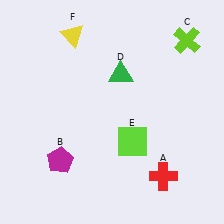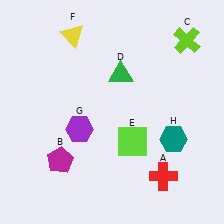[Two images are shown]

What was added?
A purple hexagon (G), a teal hexagon (H) were added in Image 2.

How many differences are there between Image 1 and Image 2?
There are 2 differences between the two images.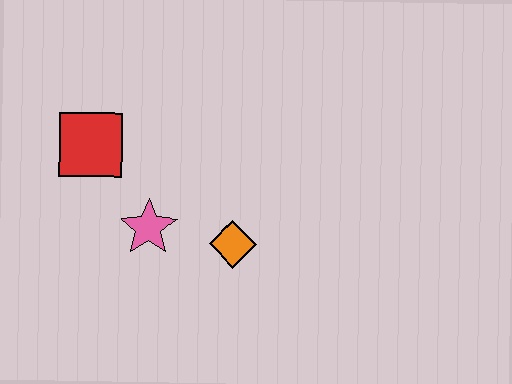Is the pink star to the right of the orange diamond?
No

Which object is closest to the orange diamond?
The pink star is closest to the orange diamond.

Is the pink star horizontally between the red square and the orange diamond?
Yes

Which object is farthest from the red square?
The orange diamond is farthest from the red square.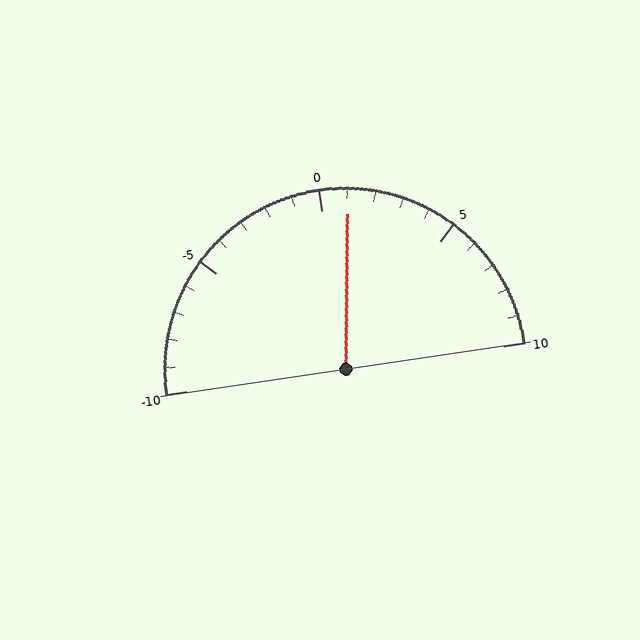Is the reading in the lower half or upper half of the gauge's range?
The reading is in the upper half of the range (-10 to 10).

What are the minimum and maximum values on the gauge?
The gauge ranges from -10 to 10.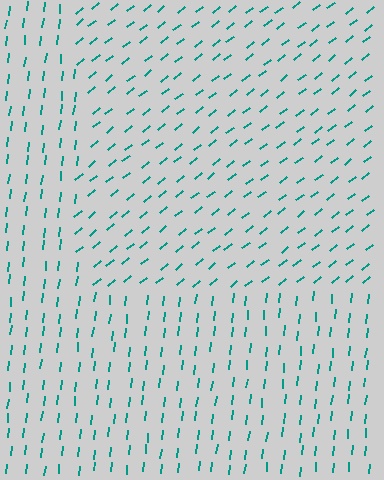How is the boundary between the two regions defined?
The boundary is defined purely by a change in line orientation (approximately 45 degrees difference). All lines are the same color and thickness.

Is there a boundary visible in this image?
Yes, there is a texture boundary formed by a change in line orientation.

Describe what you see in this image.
The image is filled with small teal line segments. A rectangle region in the image has lines oriented differently from the surrounding lines, creating a visible texture boundary.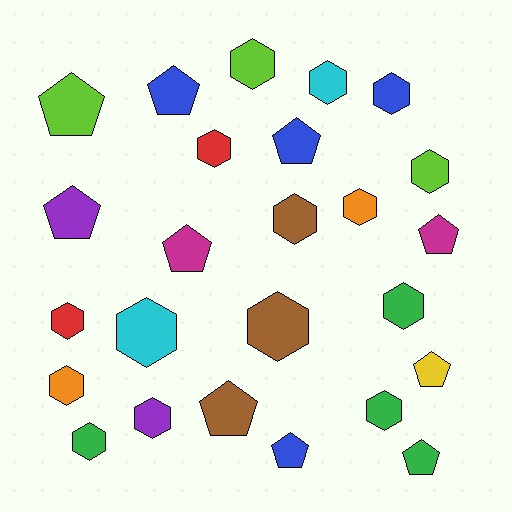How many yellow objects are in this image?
There is 1 yellow object.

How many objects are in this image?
There are 25 objects.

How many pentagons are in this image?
There are 10 pentagons.